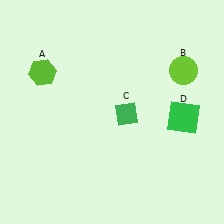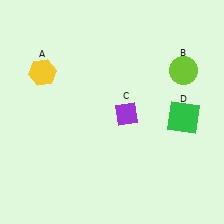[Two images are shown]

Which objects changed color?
A changed from lime to yellow. C changed from green to purple.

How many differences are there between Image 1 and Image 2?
There are 2 differences between the two images.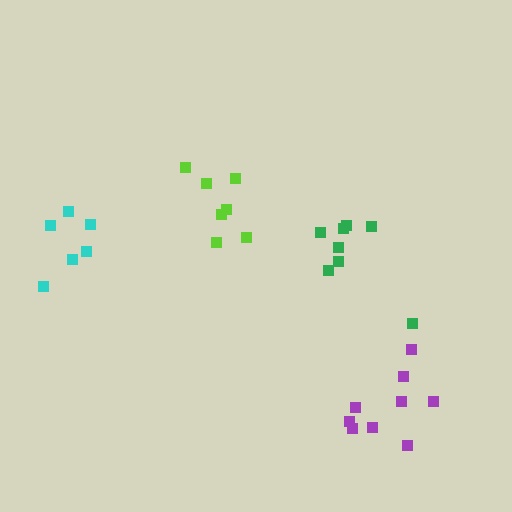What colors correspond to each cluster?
The clusters are colored: lime, cyan, green, purple.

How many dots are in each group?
Group 1: 7 dots, Group 2: 6 dots, Group 3: 8 dots, Group 4: 9 dots (30 total).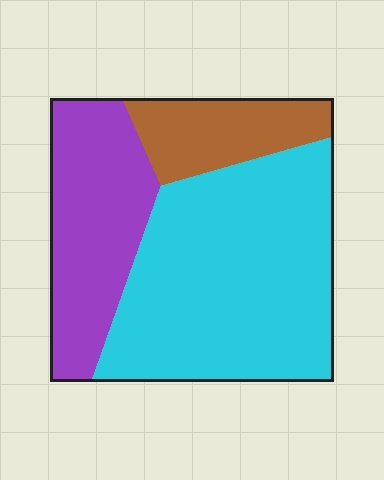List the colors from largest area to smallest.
From largest to smallest: cyan, purple, brown.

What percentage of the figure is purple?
Purple takes up about one quarter (1/4) of the figure.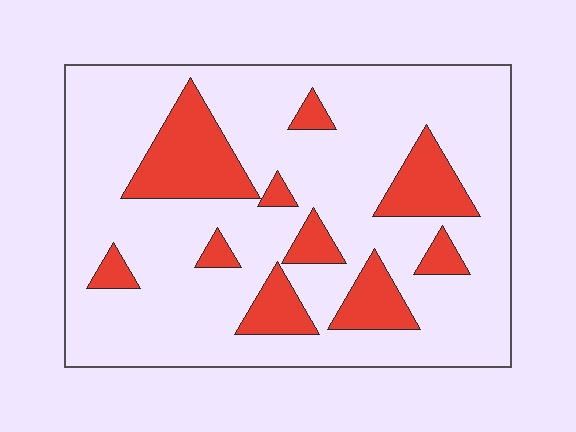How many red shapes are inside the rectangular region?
10.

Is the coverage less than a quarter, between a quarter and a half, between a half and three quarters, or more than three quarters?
Less than a quarter.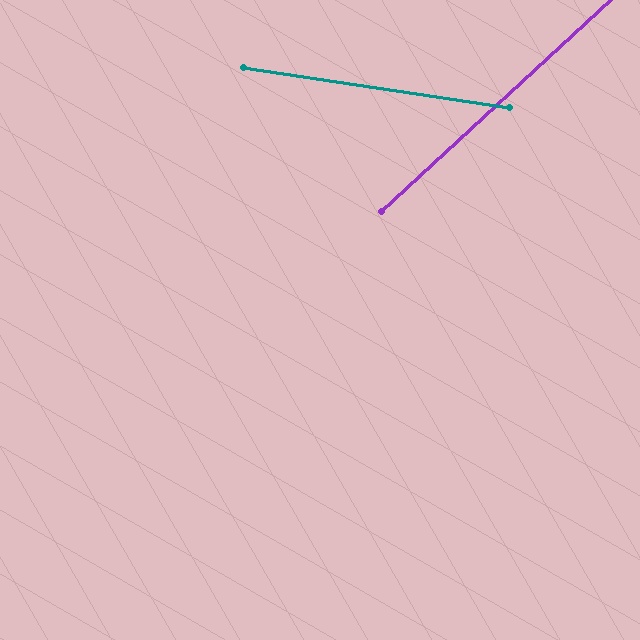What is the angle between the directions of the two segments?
Approximately 51 degrees.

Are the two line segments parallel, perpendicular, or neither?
Neither parallel nor perpendicular — they differ by about 51°.